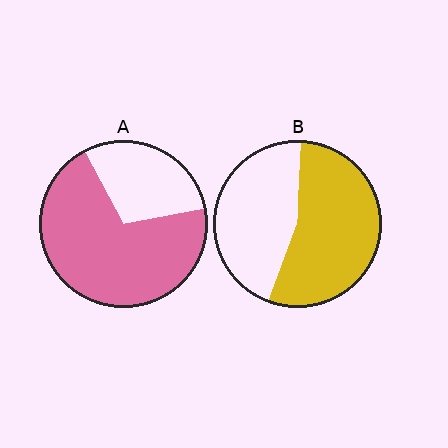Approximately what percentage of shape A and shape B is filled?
A is approximately 70% and B is approximately 55%.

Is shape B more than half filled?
Yes.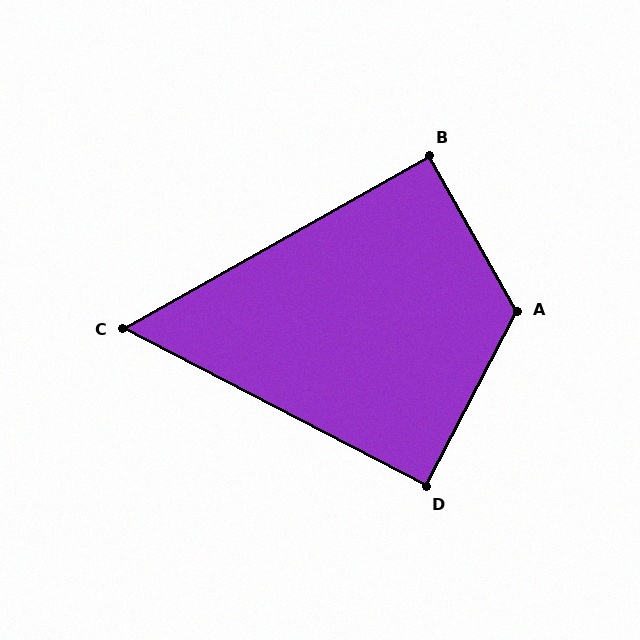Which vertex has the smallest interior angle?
C, at approximately 57 degrees.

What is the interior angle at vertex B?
Approximately 90 degrees (approximately right).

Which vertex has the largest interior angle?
A, at approximately 123 degrees.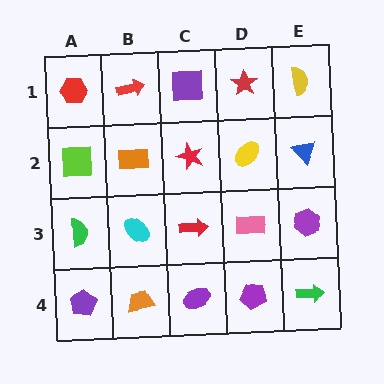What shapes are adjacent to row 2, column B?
A red arrow (row 1, column B), a cyan ellipse (row 3, column B), a lime square (row 2, column A), a red star (row 2, column C).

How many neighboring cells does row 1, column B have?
3.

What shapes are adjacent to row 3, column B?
An orange rectangle (row 2, column B), an orange trapezoid (row 4, column B), a green semicircle (row 3, column A), a red arrow (row 3, column C).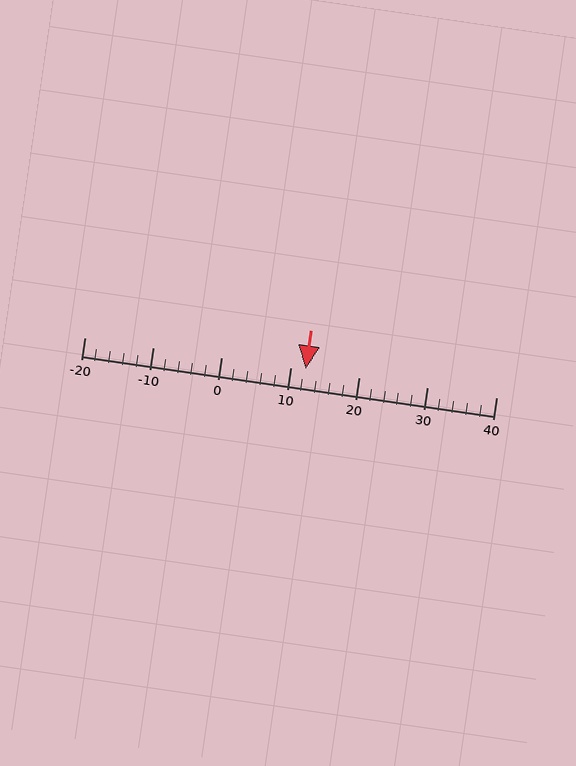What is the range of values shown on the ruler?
The ruler shows values from -20 to 40.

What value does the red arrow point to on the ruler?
The red arrow points to approximately 12.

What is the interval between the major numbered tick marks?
The major tick marks are spaced 10 units apart.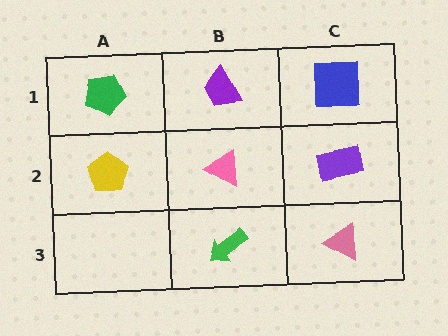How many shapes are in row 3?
2 shapes.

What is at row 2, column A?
A yellow pentagon.